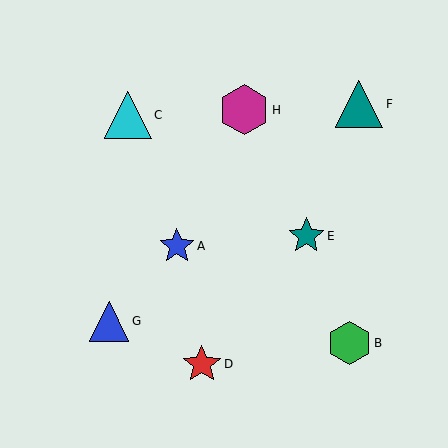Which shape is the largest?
The magenta hexagon (labeled H) is the largest.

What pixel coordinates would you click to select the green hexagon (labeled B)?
Click at (349, 343) to select the green hexagon B.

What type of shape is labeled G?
Shape G is a blue triangle.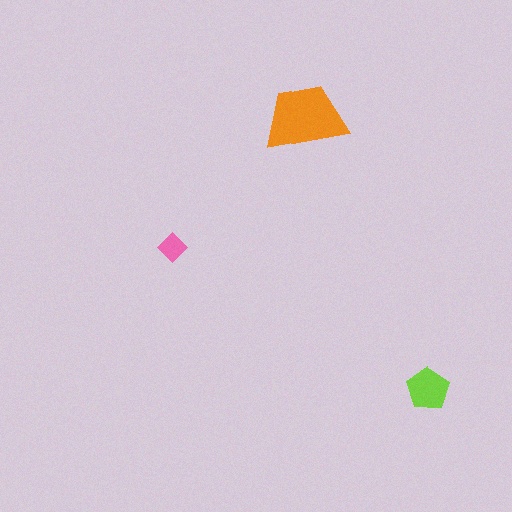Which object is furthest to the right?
The lime pentagon is rightmost.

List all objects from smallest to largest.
The pink diamond, the lime pentagon, the orange trapezoid.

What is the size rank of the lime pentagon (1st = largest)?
2nd.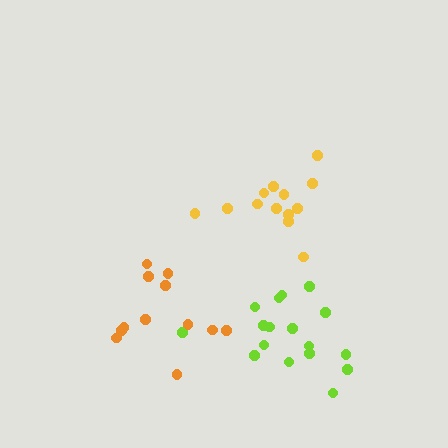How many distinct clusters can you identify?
There are 3 distinct clusters.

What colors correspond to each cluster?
The clusters are colored: yellow, lime, orange.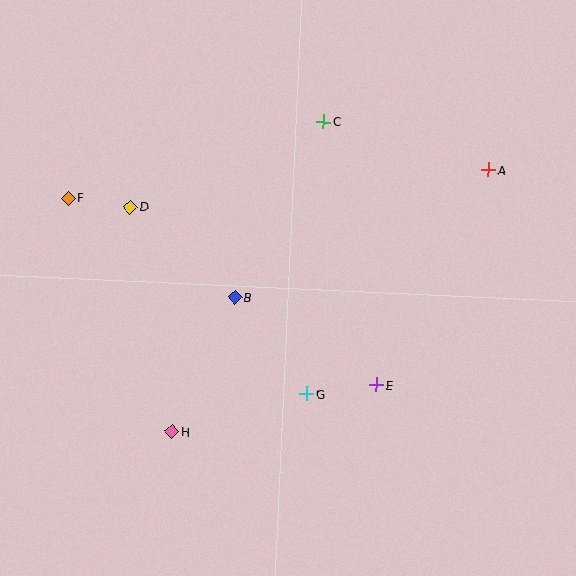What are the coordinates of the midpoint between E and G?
The midpoint between E and G is at (342, 389).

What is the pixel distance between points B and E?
The distance between B and E is 167 pixels.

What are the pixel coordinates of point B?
Point B is at (235, 297).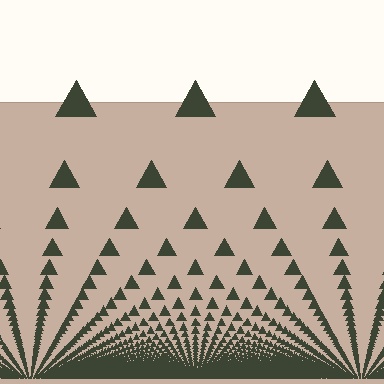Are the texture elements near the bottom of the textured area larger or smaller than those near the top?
Smaller. The gradient is inverted — elements near the bottom are smaller and denser.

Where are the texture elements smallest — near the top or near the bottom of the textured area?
Near the bottom.